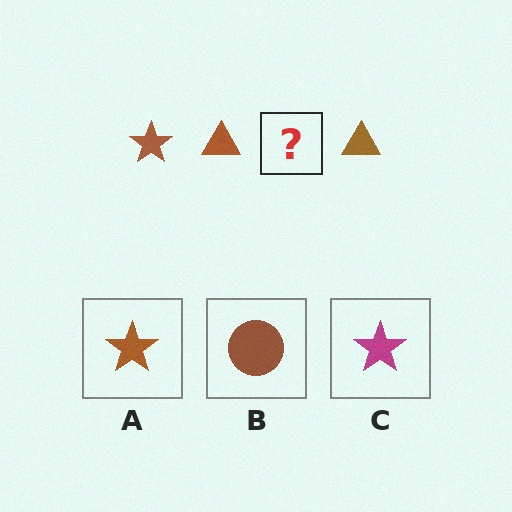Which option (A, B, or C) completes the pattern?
A.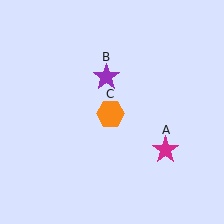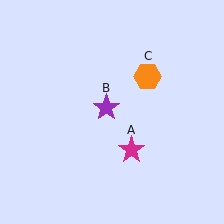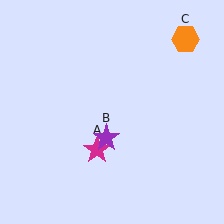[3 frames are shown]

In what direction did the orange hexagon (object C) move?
The orange hexagon (object C) moved up and to the right.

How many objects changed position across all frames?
3 objects changed position: magenta star (object A), purple star (object B), orange hexagon (object C).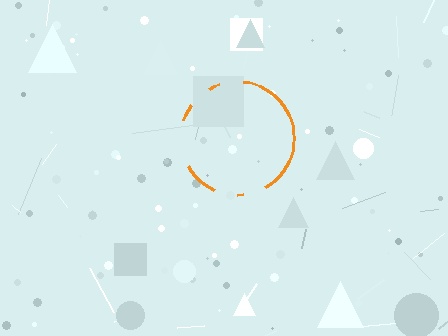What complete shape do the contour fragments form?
The contour fragments form a circle.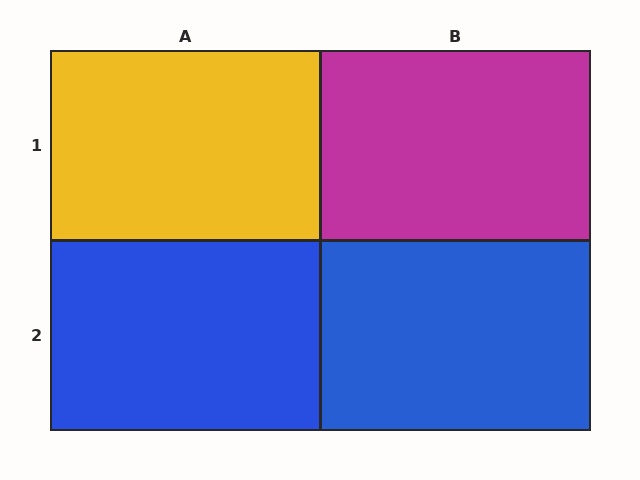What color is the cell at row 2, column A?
Blue.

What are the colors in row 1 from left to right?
Yellow, magenta.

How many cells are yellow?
1 cell is yellow.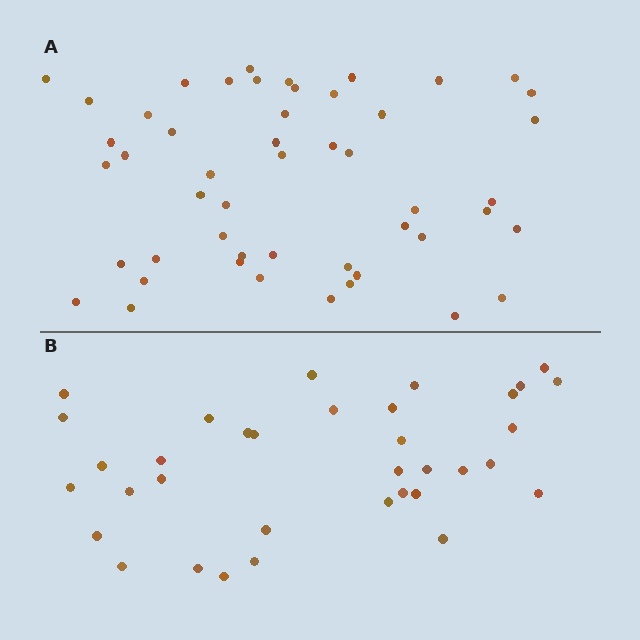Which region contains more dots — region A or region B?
Region A (the top region) has more dots.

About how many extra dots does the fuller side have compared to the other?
Region A has approximately 15 more dots than region B.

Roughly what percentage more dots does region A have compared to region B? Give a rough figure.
About 45% more.